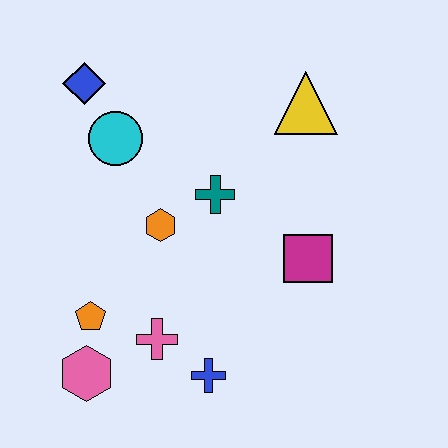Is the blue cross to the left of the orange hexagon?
No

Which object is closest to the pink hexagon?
The orange pentagon is closest to the pink hexagon.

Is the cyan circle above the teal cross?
Yes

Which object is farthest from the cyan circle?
The blue cross is farthest from the cyan circle.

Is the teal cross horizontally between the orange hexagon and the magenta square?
Yes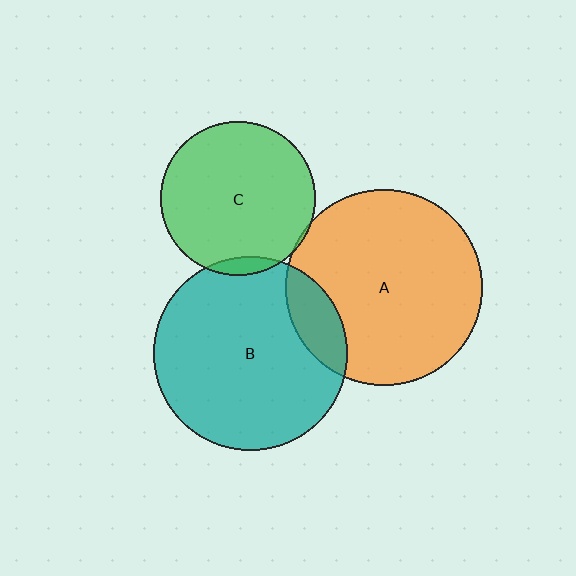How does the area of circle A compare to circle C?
Approximately 1.6 times.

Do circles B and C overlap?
Yes.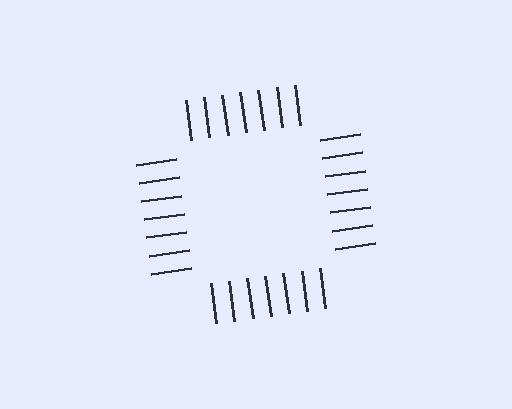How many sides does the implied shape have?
4 sides — the line-ends trace a square.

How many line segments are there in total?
28 — 7 along each of the 4 edges.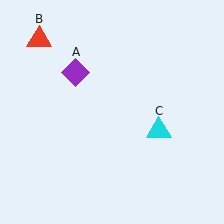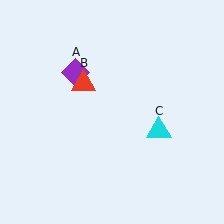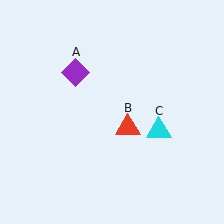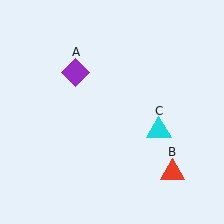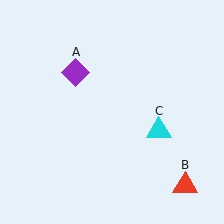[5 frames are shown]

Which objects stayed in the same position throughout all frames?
Purple diamond (object A) and cyan triangle (object C) remained stationary.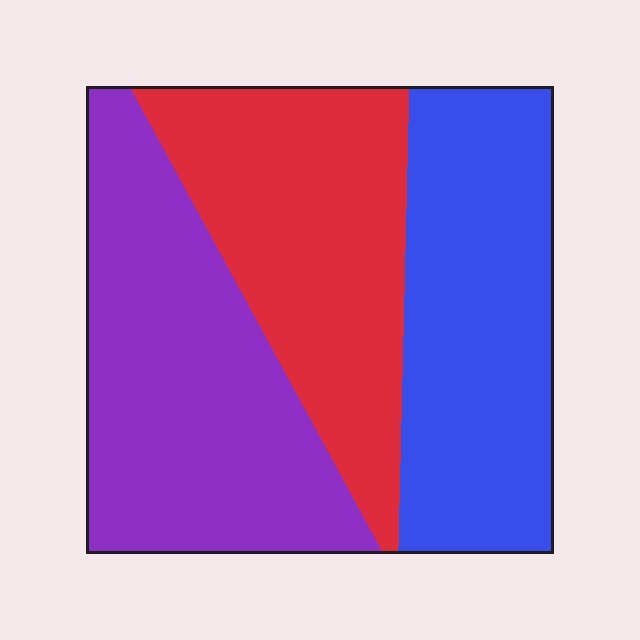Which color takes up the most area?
Purple, at roughly 35%.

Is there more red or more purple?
Purple.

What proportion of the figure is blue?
Blue covers about 30% of the figure.